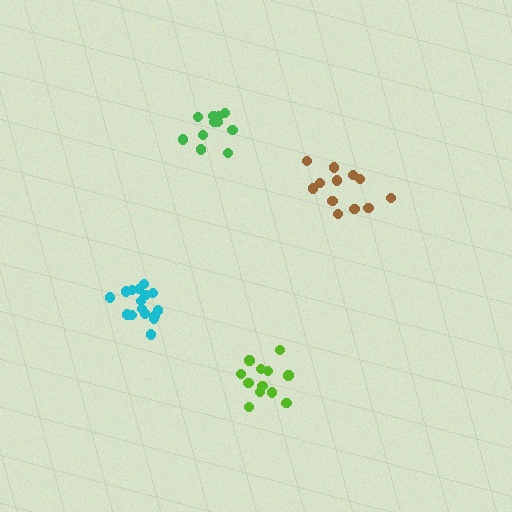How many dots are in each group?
Group 1: 12 dots, Group 2: 12 dots, Group 3: 16 dots, Group 4: 11 dots (51 total).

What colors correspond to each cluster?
The clusters are colored: brown, lime, cyan, green.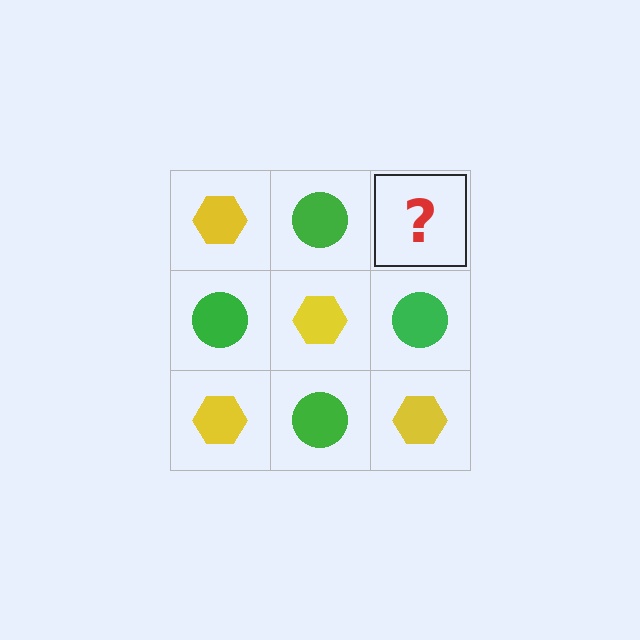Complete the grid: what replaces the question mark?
The question mark should be replaced with a yellow hexagon.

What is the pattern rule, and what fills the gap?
The rule is that it alternates yellow hexagon and green circle in a checkerboard pattern. The gap should be filled with a yellow hexagon.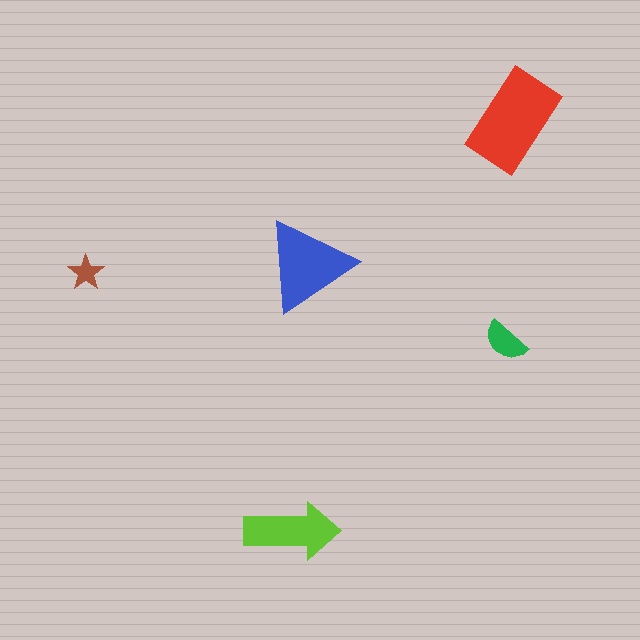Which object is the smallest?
The brown star.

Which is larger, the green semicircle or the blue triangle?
The blue triangle.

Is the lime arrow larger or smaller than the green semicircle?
Larger.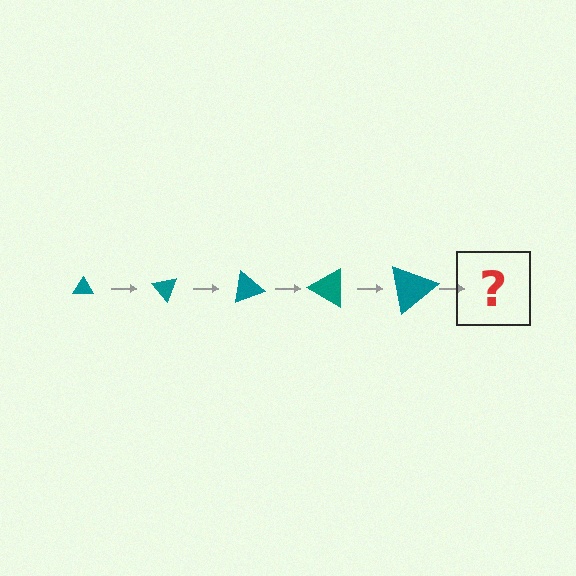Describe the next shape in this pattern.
It should be a triangle, larger than the previous one and rotated 250 degrees from the start.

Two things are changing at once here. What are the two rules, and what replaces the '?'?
The two rules are that the triangle grows larger each step and it rotates 50 degrees each step. The '?' should be a triangle, larger than the previous one and rotated 250 degrees from the start.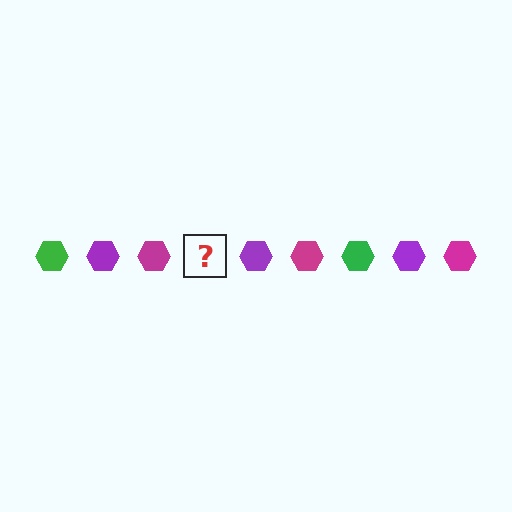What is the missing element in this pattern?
The missing element is a green hexagon.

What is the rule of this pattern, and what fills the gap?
The rule is that the pattern cycles through green, purple, magenta hexagons. The gap should be filled with a green hexagon.